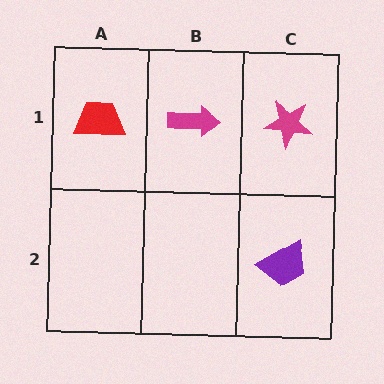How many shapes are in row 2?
1 shape.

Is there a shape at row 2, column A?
No, that cell is empty.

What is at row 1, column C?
A magenta star.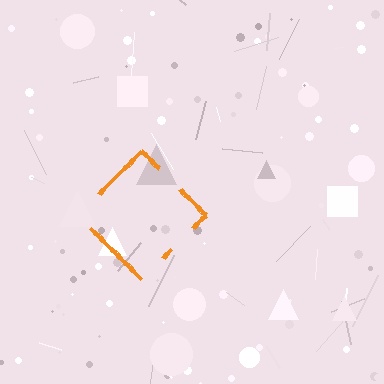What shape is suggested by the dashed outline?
The dashed outline suggests a diamond.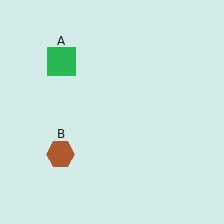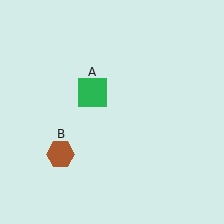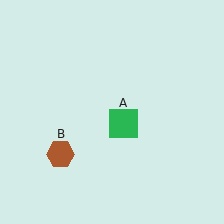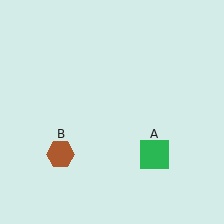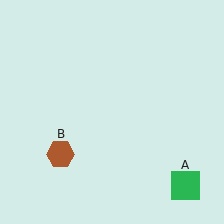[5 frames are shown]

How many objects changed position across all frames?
1 object changed position: green square (object A).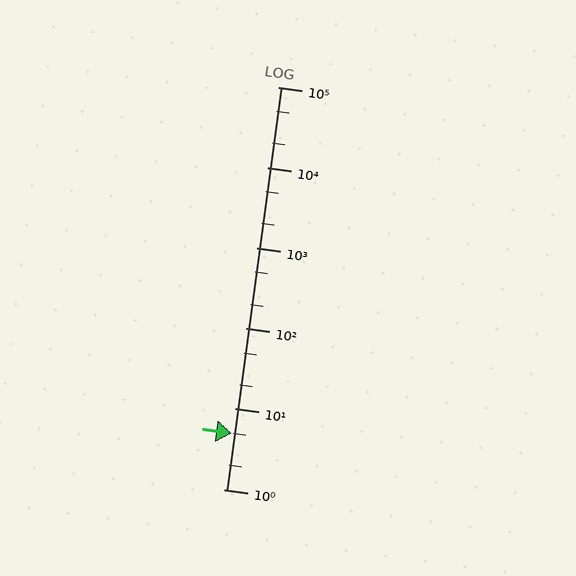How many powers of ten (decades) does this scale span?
The scale spans 5 decades, from 1 to 100000.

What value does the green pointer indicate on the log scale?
The pointer indicates approximately 4.9.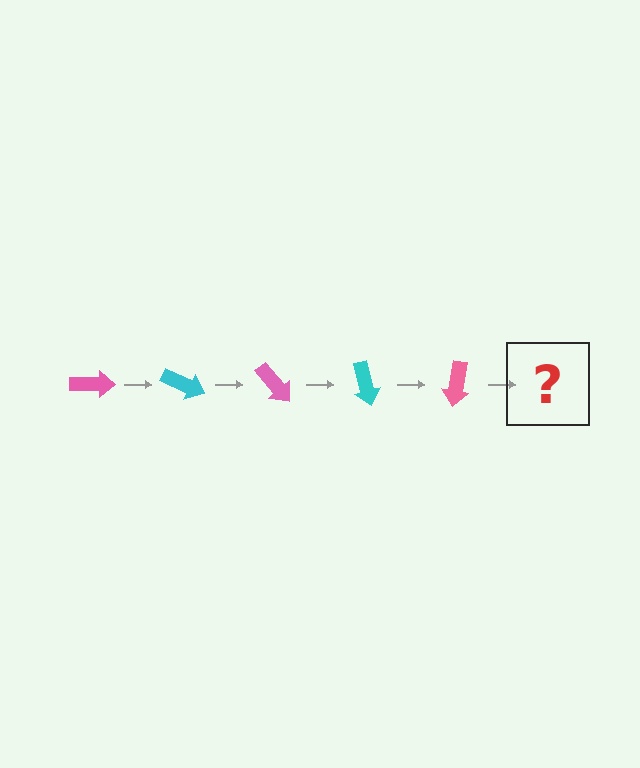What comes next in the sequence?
The next element should be a cyan arrow, rotated 125 degrees from the start.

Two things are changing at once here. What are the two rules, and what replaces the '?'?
The two rules are that it rotates 25 degrees each step and the color cycles through pink and cyan. The '?' should be a cyan arrow, rotated 125 degrees from the start.